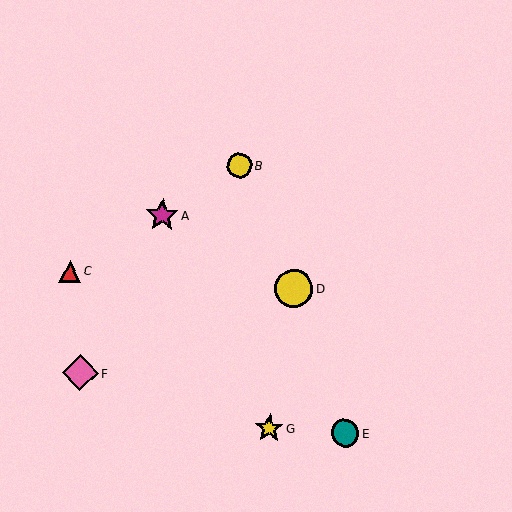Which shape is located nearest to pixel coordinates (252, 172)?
The yellow circle (labeled B) at (239, 165) is nearest to that location.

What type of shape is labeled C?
Shape C is a red triangle.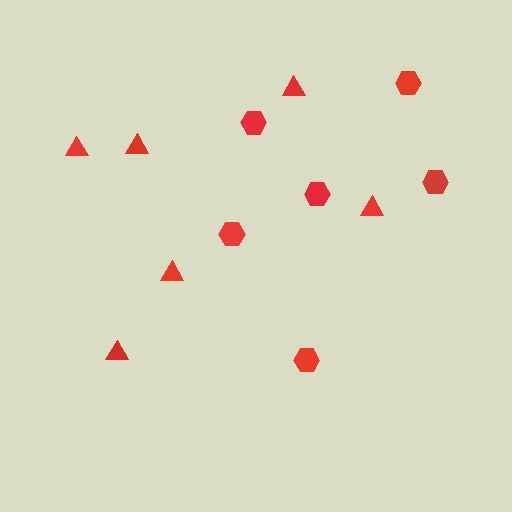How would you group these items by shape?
There are 2 groups: one group of hexagons (6) and one group of triangles (6).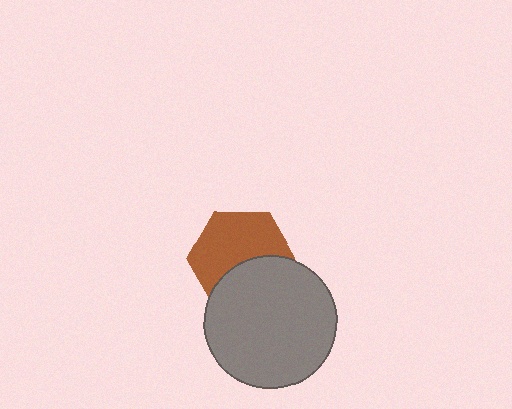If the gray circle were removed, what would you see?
You would see the complete brown hexagon.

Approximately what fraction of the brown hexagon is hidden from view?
Roughly 39% of the brown hexagon is hidden behind the gray circle.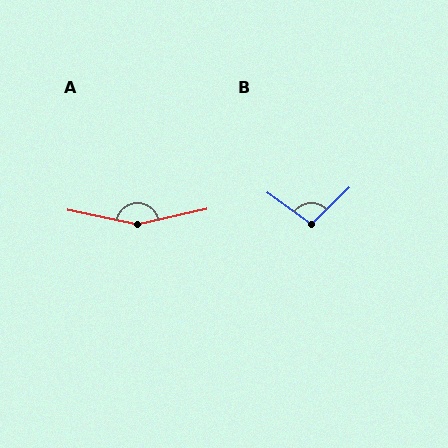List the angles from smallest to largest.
B (100°), A (155°).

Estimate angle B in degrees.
Approximately 100 degrees.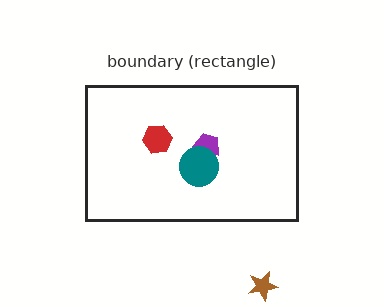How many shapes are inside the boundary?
3 inside, 1 outside.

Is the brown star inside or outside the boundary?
Outside.